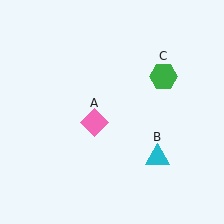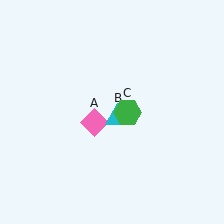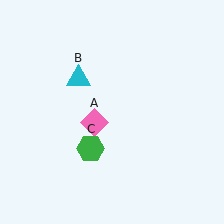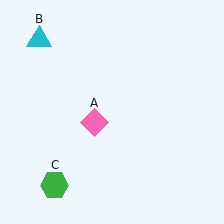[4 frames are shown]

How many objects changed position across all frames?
2 objects changed position: cyan triangle (object B), green hexagon (object C).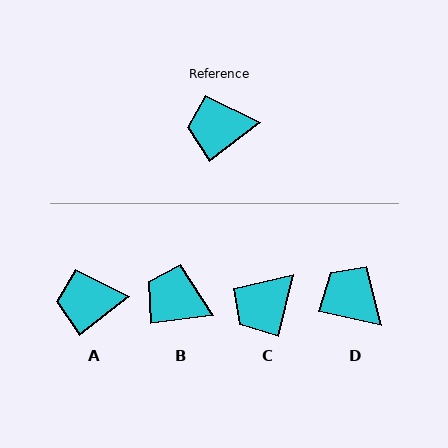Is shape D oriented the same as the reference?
No, it is off by about 50 degrees.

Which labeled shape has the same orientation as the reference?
A.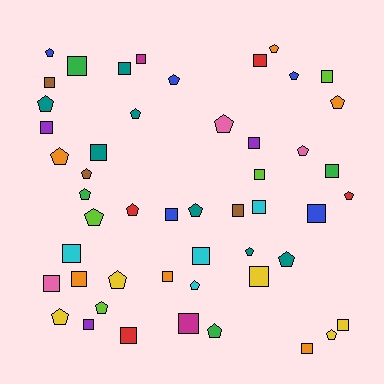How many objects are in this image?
There are 50 objects.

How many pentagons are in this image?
There are 24 pentagons.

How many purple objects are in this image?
There are 3 purple objects.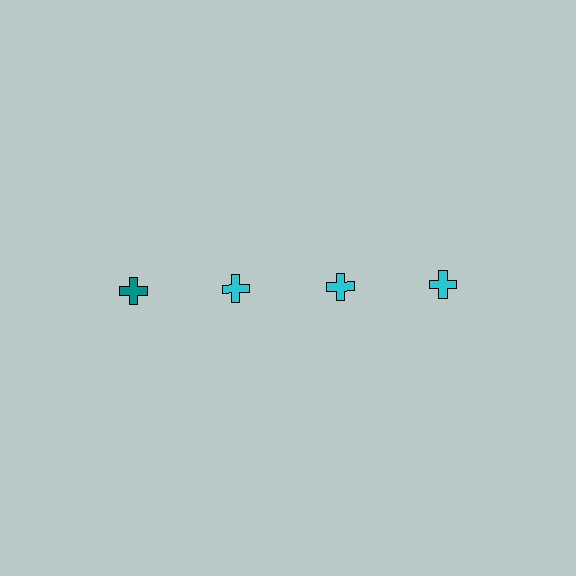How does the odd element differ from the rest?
It has a different color: teal instead of cyan.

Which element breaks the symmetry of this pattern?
The teal cross in the top row, leftmost column breaks the symmetry. All other shapes are cyan crosses.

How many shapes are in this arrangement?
There are 4 shapes arranged in a grid pattern.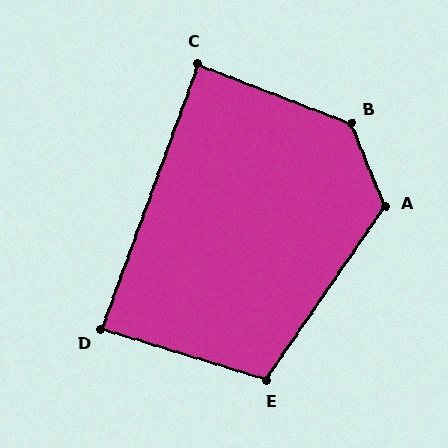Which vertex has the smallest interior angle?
D, at approximately 87 degrees.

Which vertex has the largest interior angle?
B, at approximately 133 degrees.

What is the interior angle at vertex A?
Approximately 123 degrees (obtuse).